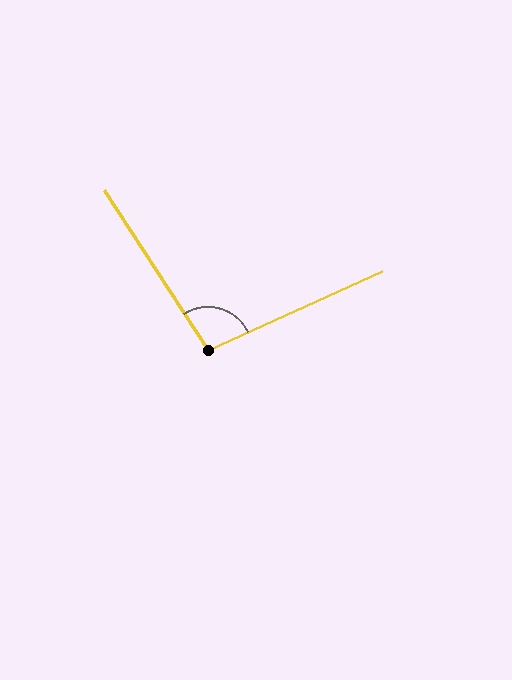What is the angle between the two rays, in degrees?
Approximately 98 degrees.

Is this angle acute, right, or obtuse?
It is obtuse.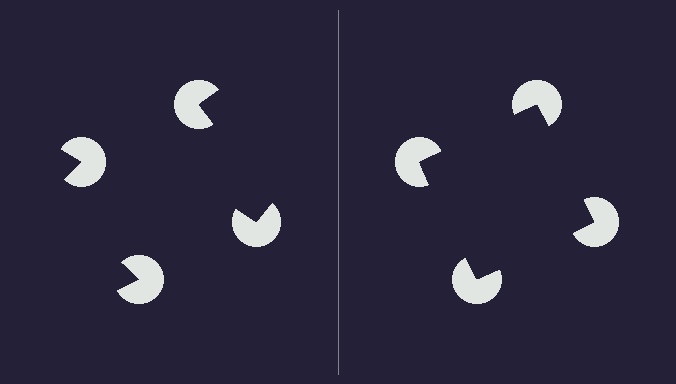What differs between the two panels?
The pac-man discs are positioned identically on both sides; only the wedge orientations differ. On the right they align to a square; on the left they are misaligned.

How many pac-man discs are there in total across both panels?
8 — 4 on each side.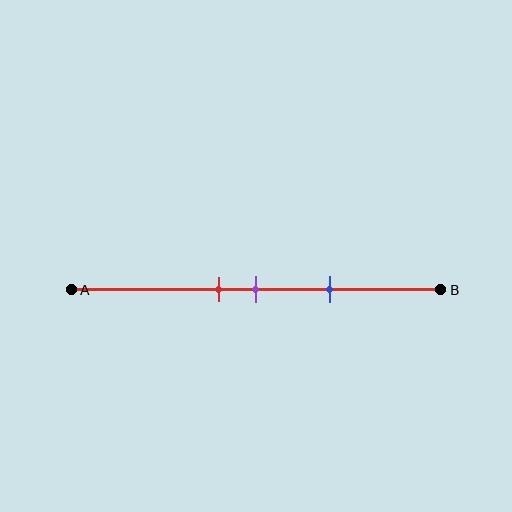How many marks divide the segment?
There are 3 marks dividing the segment.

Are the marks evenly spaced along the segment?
Yes, the marks are approximately evenly spaced.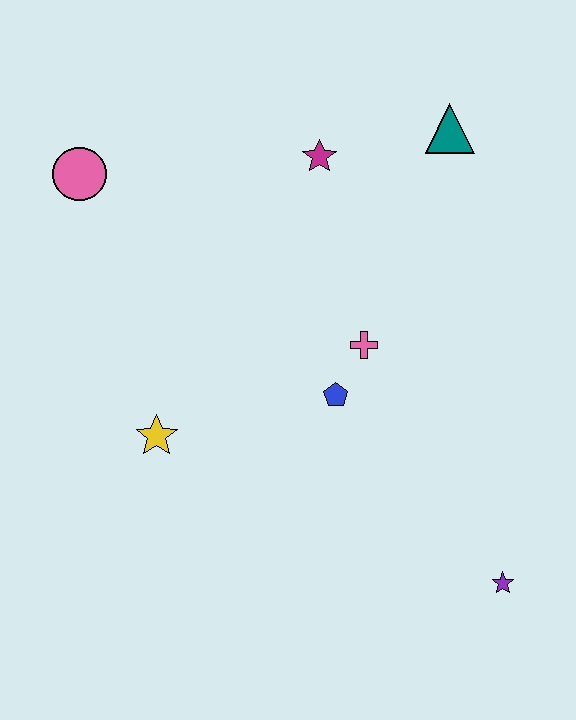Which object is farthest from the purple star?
The pink circle is farthest from the purple star.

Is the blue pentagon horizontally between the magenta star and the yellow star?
No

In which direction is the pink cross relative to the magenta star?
The pink cross is below the magenta star.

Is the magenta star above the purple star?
Yes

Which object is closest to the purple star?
The blue pentagon is closest to the purple star.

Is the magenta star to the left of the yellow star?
No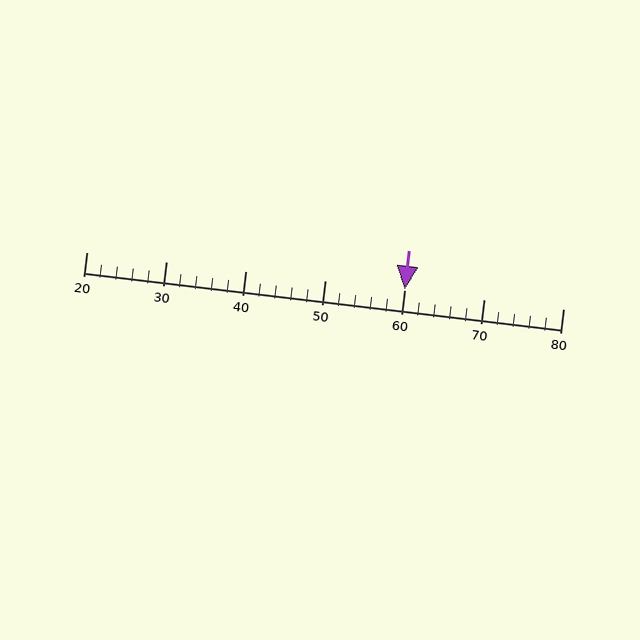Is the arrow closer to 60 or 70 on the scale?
The arrow is closer to 60.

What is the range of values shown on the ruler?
The ruler shows values from 20 to 80.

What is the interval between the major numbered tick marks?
The major tick marks are spaced 10 units apart.